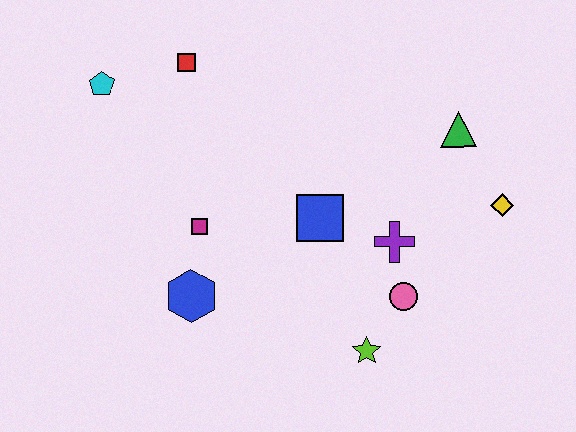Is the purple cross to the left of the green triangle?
Yes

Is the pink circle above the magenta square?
No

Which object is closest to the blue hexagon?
The magenta square is closest to the blue hexagon.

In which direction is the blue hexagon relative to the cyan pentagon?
The blue hexagon is below the cyan pentagon.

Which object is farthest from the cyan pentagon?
The yellow diamond is farthest from the cyan pentagon.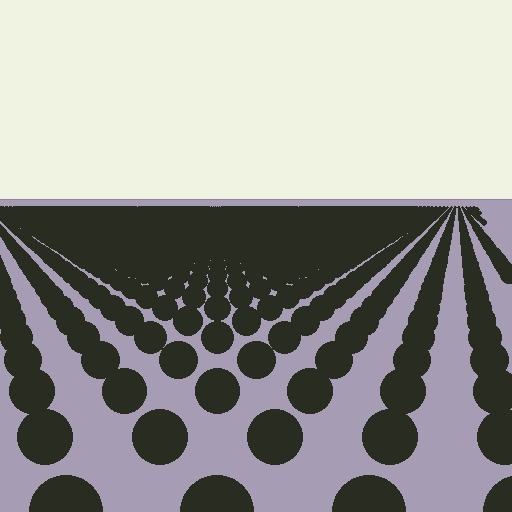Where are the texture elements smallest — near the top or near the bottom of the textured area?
Near the top.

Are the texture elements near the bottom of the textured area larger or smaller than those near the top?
Larger. Near the bottom, elements are closer to the viewer and appear at a bigger on-screen size.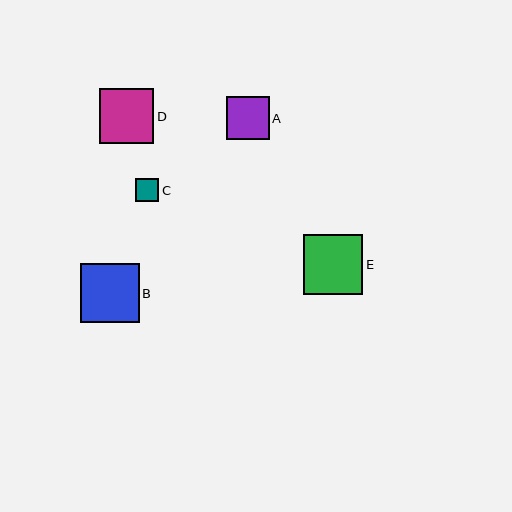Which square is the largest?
Square E is the largest with a size of approximately 60 pixels.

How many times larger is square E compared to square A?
Square E is approximately 1.4 times the size of square A.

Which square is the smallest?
Square C is the smallest with a size of approximately 23 pixels.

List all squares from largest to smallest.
From largest to smallest: E, B, D, A, C.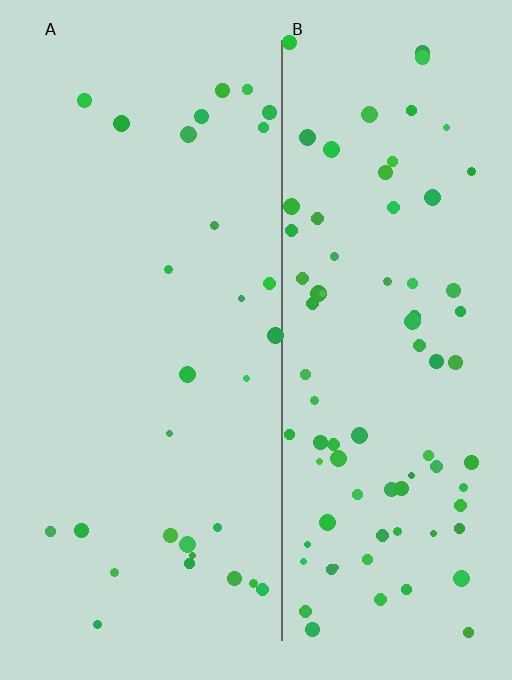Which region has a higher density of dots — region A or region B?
B (the right).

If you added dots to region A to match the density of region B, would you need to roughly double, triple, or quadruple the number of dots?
Approximately triple.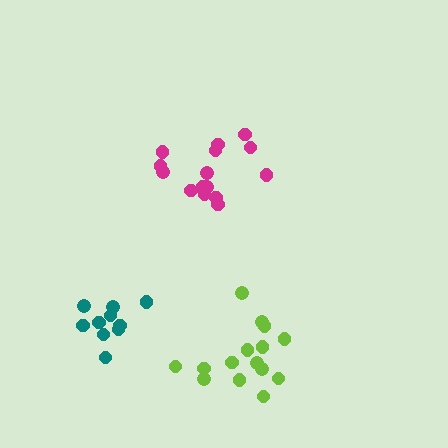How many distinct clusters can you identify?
There are 3 distinct clusters.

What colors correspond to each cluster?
The clusters are colored: magenta, lime, teal.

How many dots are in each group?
Group 1: 15 dots, Group 2: 15 dots, Group 3: 10 dots (40 total).